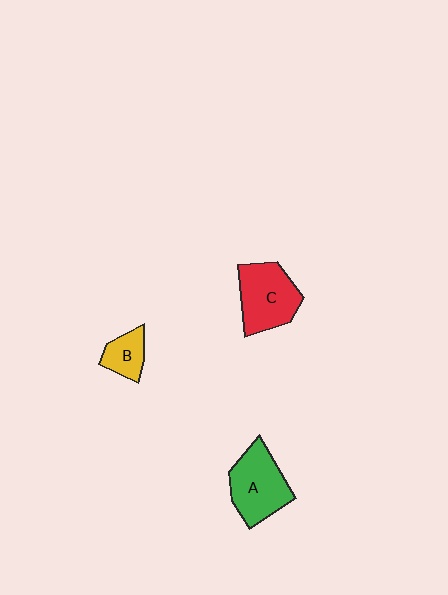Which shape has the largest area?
Shape A (green).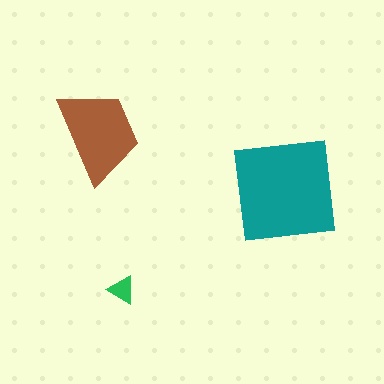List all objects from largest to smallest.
The teal square, the brown trapezoid, the green triangle.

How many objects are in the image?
There are 3 objects in the image.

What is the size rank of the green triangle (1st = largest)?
3rd.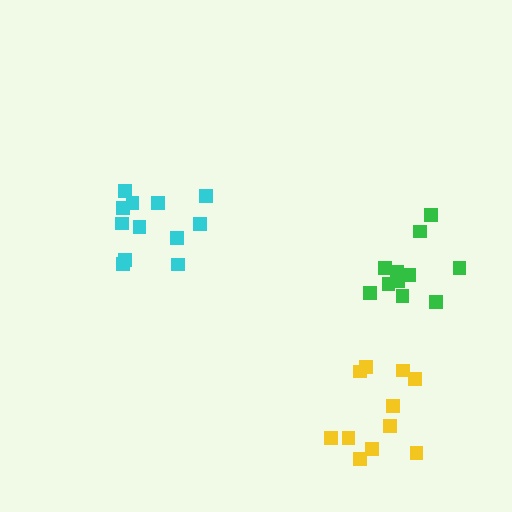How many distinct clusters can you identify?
There are 3 distinct clusters.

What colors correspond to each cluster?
The clusters are colored: yellow, cyan, green.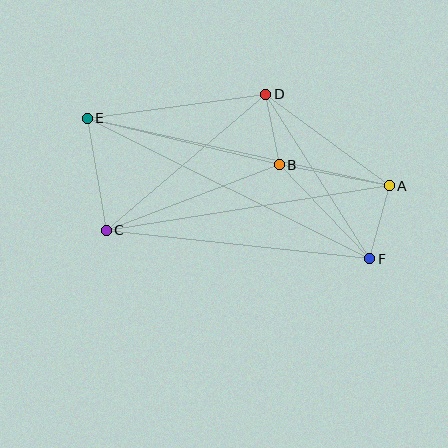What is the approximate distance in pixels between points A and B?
The distance between A and B is approximately 112 pixels.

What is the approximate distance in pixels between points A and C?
The distance between A and C is approximately 286 pixels.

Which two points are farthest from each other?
Points E and F are farthest from each other.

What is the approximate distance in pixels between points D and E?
The distance between D and E is approximately 180 pixels.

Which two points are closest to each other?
Points B and D are closest to each other.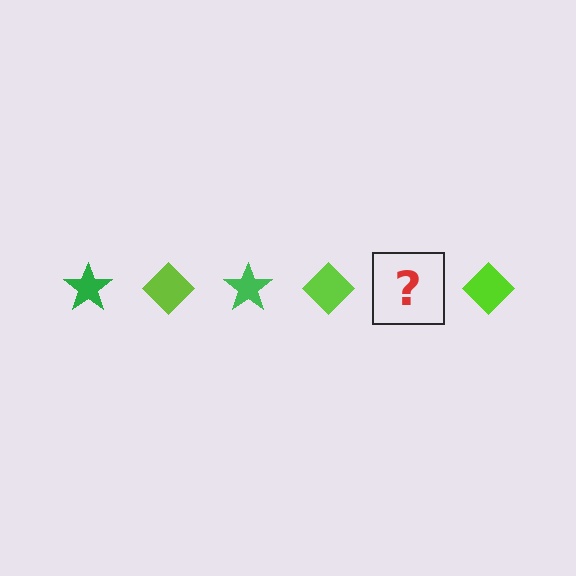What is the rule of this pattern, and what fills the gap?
The rule is that the pattern alternates between green star and lime diamond. The gap should be filled with a green star.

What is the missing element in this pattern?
The missing element is a green star.